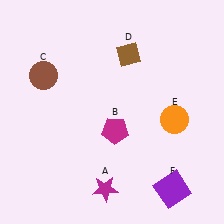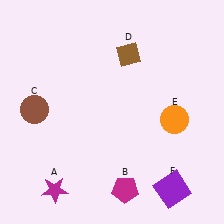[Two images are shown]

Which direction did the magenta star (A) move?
The magenta star (A) moved left.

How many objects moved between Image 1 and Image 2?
3 objects moved between the two images.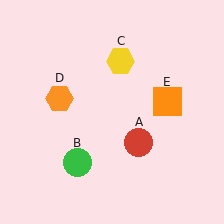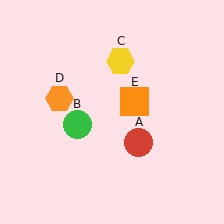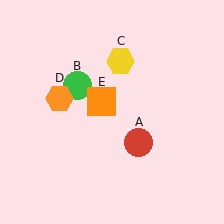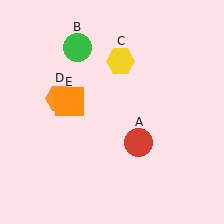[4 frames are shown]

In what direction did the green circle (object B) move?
The green circle (object B) moved up.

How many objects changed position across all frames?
2 objects changed position: green circle (object B), orange square (object E).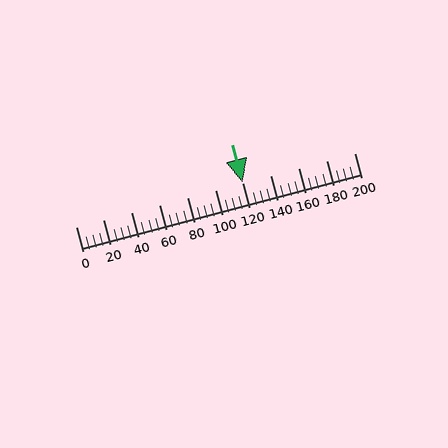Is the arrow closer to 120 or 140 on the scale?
The arrow is closer to 120.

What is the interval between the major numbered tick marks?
The major tick marks are spaced 20 units apart.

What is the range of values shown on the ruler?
The ruler shows values from 0 to 200.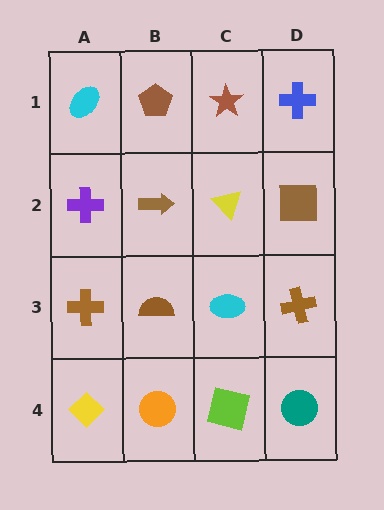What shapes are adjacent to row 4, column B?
A brown semicircle (row 3, column B), a yellow diamond (row 4, column A), a lime square (row 4, column C).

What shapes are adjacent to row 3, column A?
A purple cross (row 2, column A), a yellow diamond (row 4, column A), a brown semicircle (row 3, column B).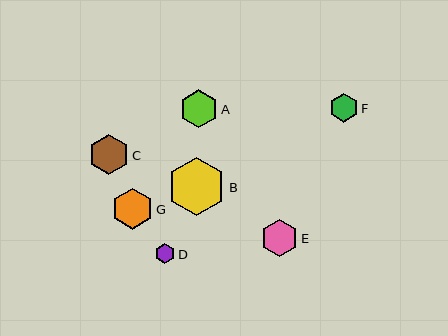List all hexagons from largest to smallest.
From largest to smallest: B, G, C, A, E, F, D.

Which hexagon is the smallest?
Hexagon D is the smallest with a size of approximately 20 pixels.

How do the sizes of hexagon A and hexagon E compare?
Hexagon A and hexagon E are approximately the same size.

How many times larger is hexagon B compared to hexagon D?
Hexagon B is approximately 2.9 times the size of hexagon D.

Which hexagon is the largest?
Hexagon B is the largest with a size of approximately 59 pixels.